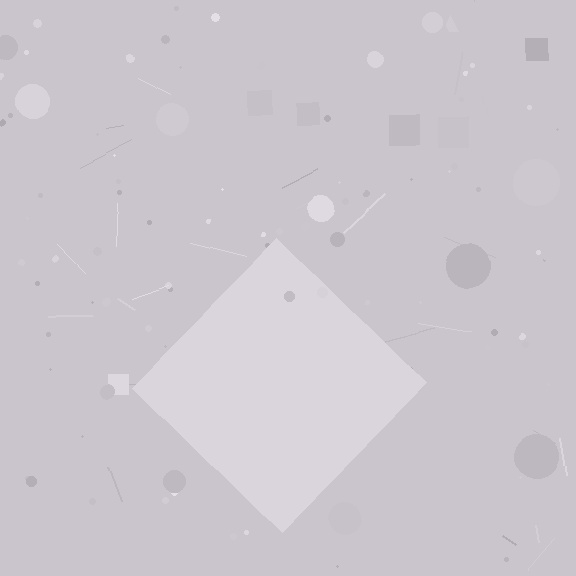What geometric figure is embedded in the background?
A diamond is embedded in the background.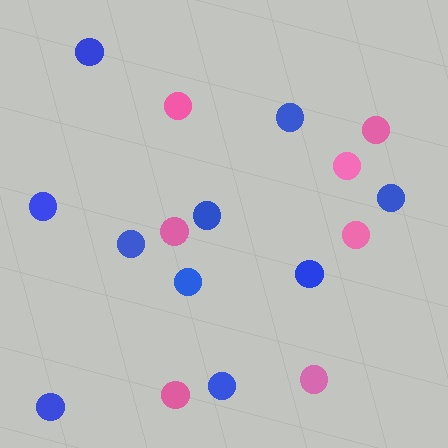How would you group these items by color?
There are 2 groups: one group of blue circles (10) and one group of pink circles (7).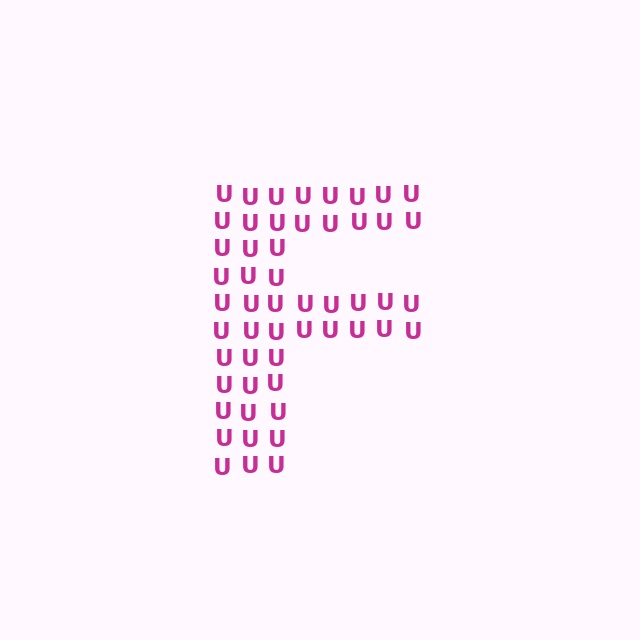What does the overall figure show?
The overall figure shows the letter F.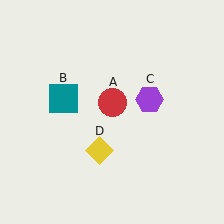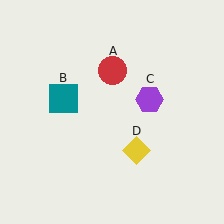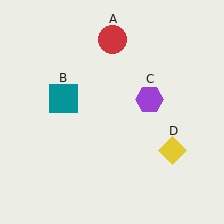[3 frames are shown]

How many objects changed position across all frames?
2 objects changed position: red circle (object A), yellow diamond (object D).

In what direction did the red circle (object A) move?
The red circle (object A) moved up.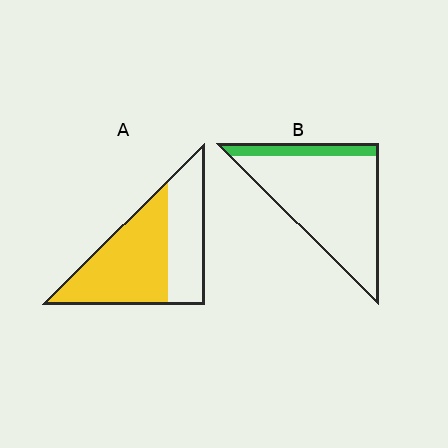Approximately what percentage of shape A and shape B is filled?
A is approximately 60% and B is approximately 15%.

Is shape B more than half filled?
No.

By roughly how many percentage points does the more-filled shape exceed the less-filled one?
By roughly 45 percentage points (A over B).